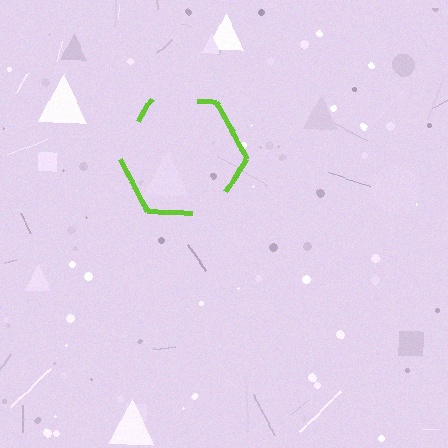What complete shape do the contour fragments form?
The contour fragments form a hexagon.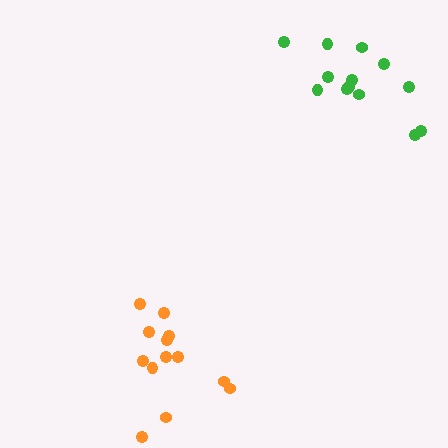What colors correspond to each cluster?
The clusters are colored: green, orange.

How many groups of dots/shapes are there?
There are 2 groups.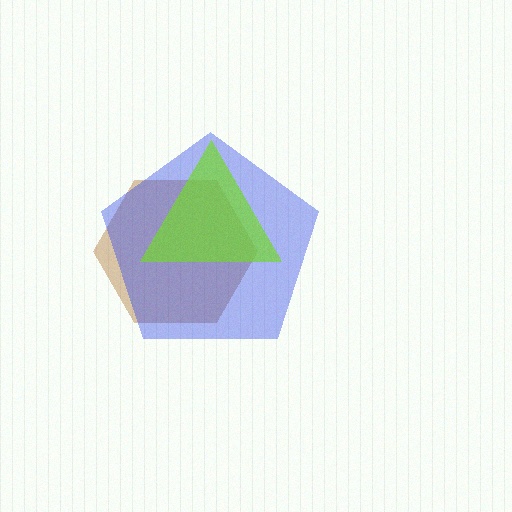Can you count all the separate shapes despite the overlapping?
Yes, there are 3 separate shapes.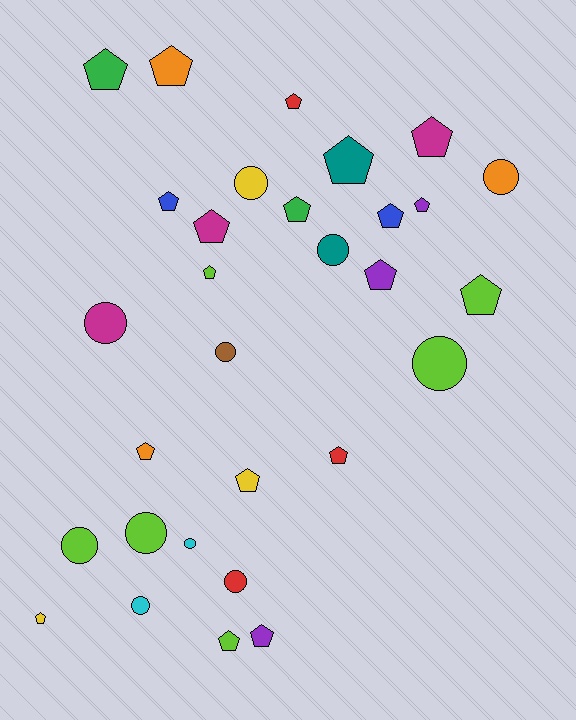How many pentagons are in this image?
There are 19 pentagons.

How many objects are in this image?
There are 30 objects.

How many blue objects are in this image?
There are 2 blue objects.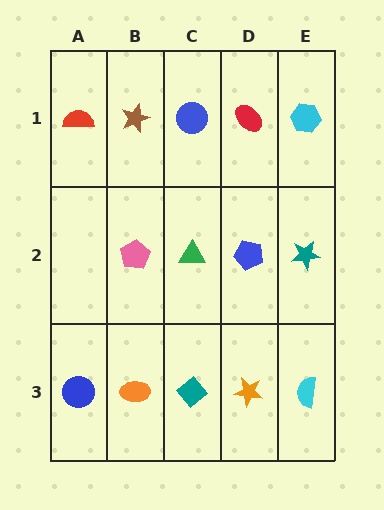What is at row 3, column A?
A blue circle.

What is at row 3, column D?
An orange star.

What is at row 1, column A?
A red semicircle.